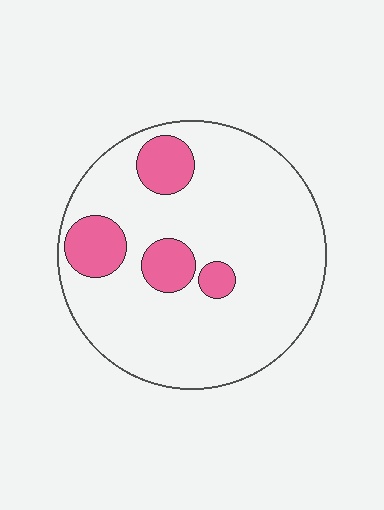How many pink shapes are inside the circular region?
4.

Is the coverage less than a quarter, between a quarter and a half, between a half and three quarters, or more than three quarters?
Less than a quarter.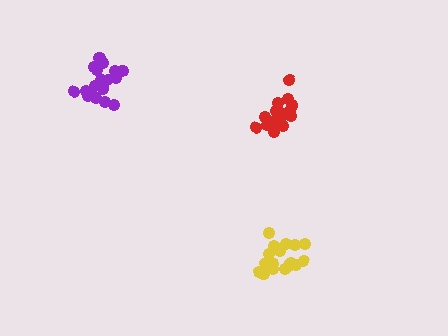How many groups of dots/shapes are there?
There are 3 groups.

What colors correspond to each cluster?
The clusters are colored: purple, red, yellow.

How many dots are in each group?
Group 1: 20 dots, Group 2: 15 dots, Group 3: 19 dots (54 total).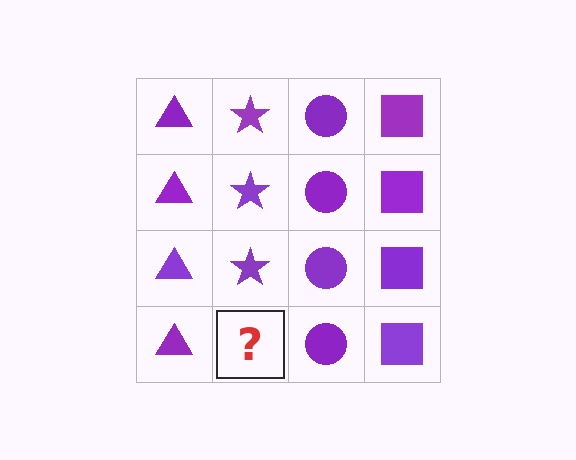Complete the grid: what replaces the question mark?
The question mark should be replaced with a purple star.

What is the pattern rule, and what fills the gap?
The rule is that each column has a consistent shape. The gap should be filled with a purple star.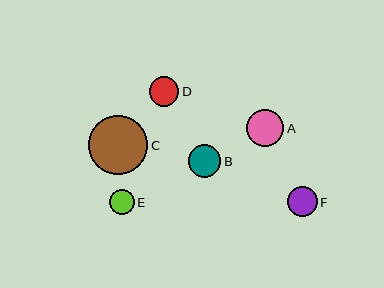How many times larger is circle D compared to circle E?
Circle D is approximately 1.2 times the size of circle E.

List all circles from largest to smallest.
From largest to smallest: C, A, B, F, D, E.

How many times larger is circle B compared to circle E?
Circle B is approximately 1.3 times the size of circle E.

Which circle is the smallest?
Circle E is the smallest with a size of approximately 25 pixels.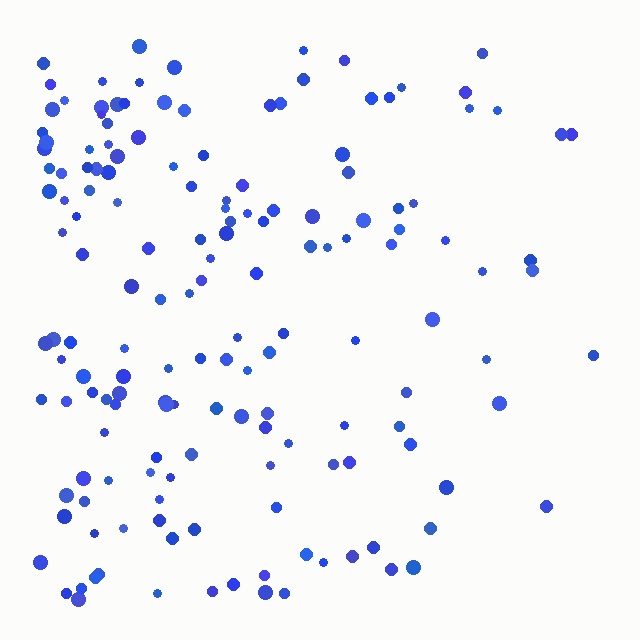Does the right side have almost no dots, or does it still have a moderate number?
Still a moderate number, just noticeably fewer than the left.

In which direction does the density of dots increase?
From right to left, with the left side densest.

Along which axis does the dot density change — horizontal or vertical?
Horizontal.